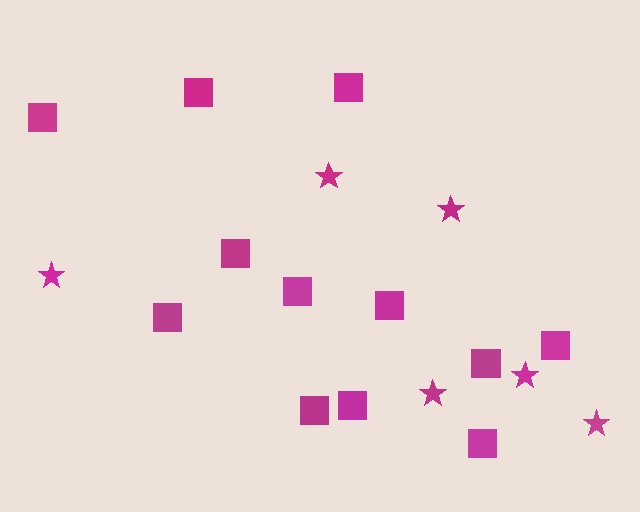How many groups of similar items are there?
There are 2 groups: one group of squares (12) and one group of stars (6).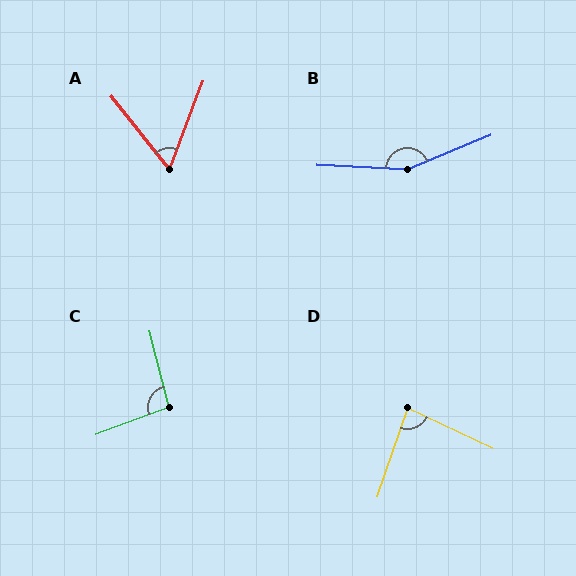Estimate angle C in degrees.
Approximately 97 degrees.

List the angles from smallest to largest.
A (59°), D (83°), C (97°), B (155°).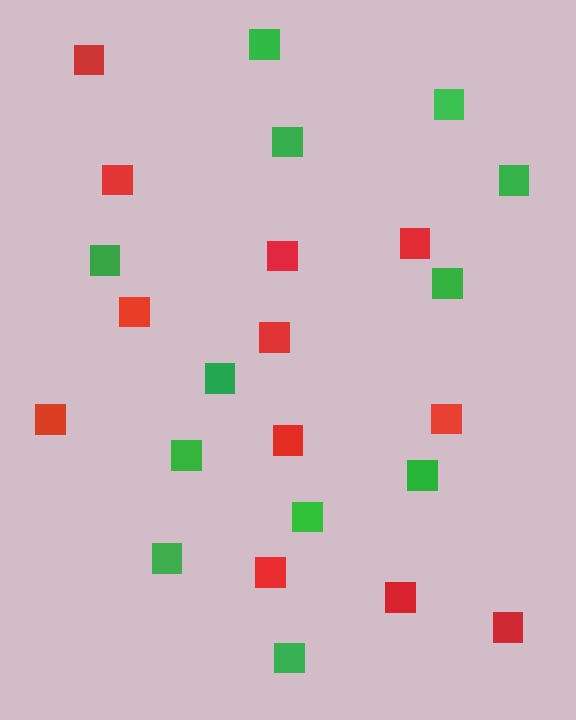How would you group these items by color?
There are 2 groups: one group of red squares (12) and one group of green squares (12).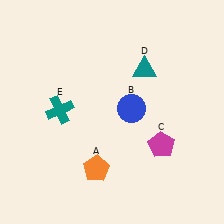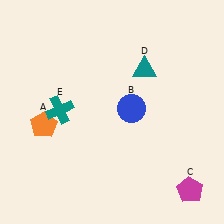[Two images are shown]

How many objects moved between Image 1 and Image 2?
2 objects moved between the two images.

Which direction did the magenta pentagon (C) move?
The magenta pentagon (C) moved down.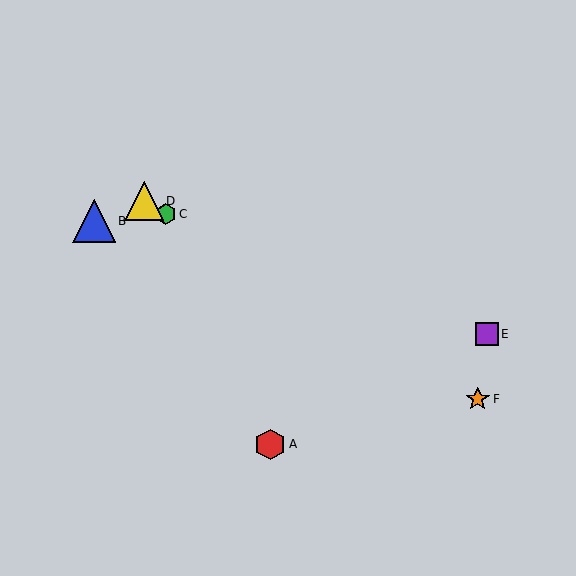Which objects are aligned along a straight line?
Objects C, D, F are aligned along a straight line.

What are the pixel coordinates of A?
Object A is at (270, 444).